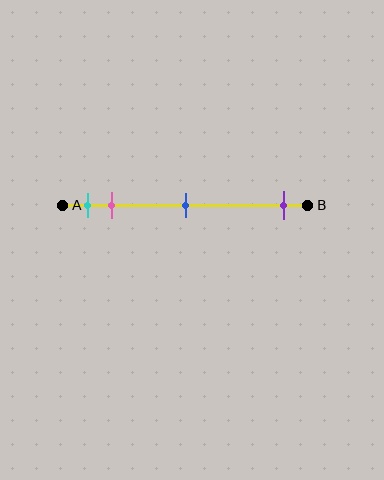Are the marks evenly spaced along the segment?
No, the marks are not evenly spaced.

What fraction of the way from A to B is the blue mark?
The blue mark is approximately 50% (0.5) of the way from A to B.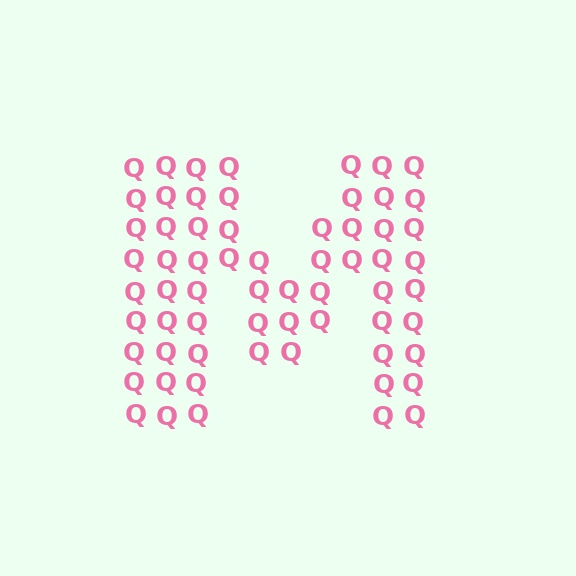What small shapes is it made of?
It is made of small letter Q's.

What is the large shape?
The large shape is the letter M.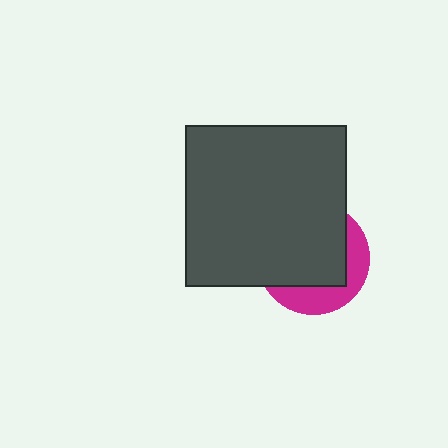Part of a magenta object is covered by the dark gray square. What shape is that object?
It is a circle.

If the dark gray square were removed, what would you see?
You would see the complete magenta circle.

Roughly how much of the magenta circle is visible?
A small part of it is visible (roughly 32%).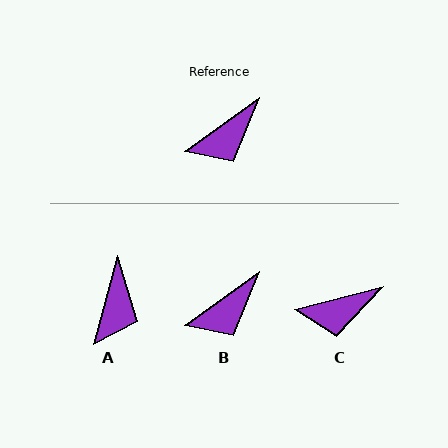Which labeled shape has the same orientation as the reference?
B.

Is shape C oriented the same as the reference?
No, it is off by about 21 degrees.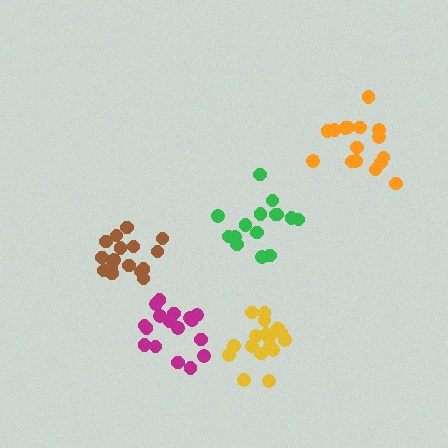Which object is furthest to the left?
The brown cluster is leftmost.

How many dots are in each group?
Group 1: 15 dots, Group 2: 16 dots, Group 3: 17 dots, Group 4: 16 dots, Group 5: 17 dots (81 total).